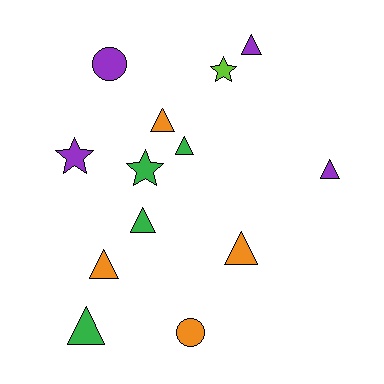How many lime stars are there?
There is 1 lime star.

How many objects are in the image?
There are 13 objects.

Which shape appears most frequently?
Triangle, with 8 objects.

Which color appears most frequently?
Green, with 4 objects.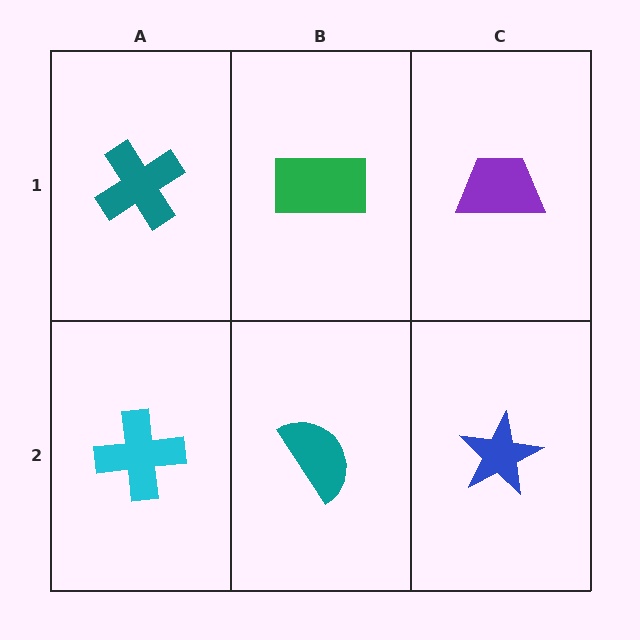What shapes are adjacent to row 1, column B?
A teal semicircle (row 2, column B), a teal cross (row 1, column A), a purple trapezoid (row 1, column C).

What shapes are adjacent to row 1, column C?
A blue star (row 2, column C), a green rectangle (row 1, column B).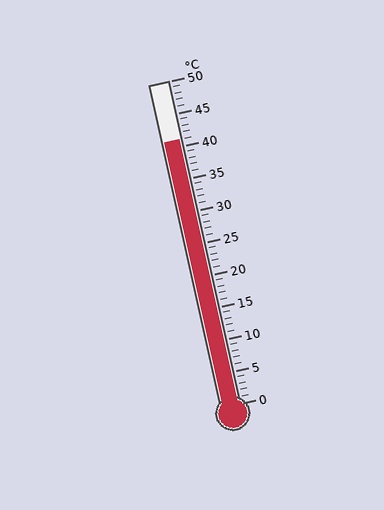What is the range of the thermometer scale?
The thermometer scale ranges from 0°C to 50°C.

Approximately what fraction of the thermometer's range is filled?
The thermometer is filled to approximately 80% of its range.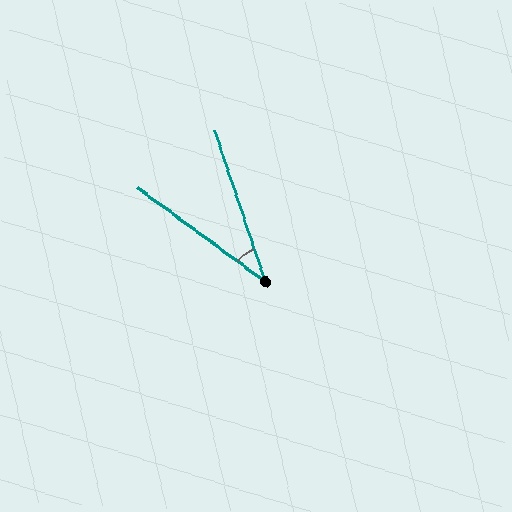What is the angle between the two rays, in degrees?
Approximately 35 degrees.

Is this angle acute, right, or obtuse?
It is acute.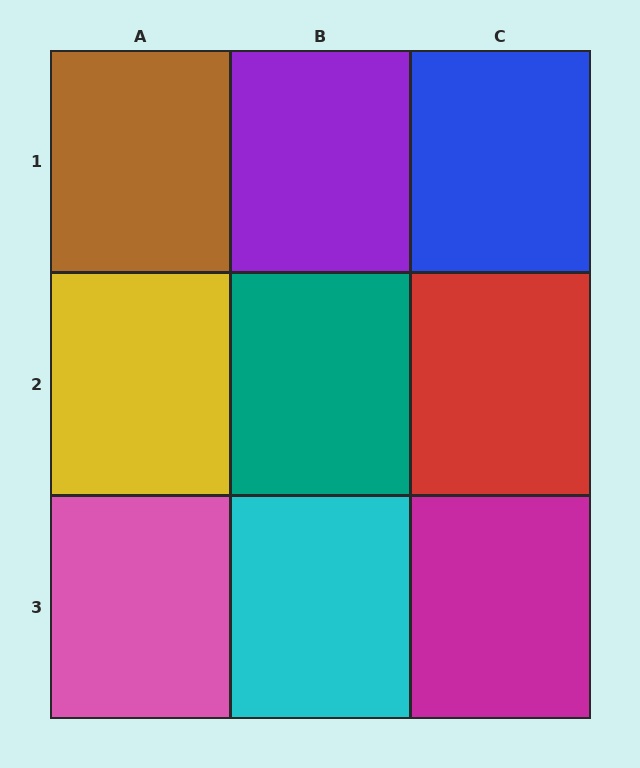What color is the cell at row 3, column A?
Pink.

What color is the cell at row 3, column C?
Magenta.